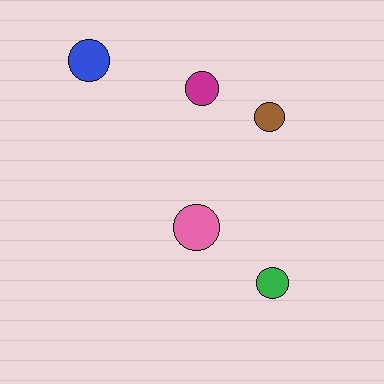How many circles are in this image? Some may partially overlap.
There are 5 circles.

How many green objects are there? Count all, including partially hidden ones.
There is 1 green object.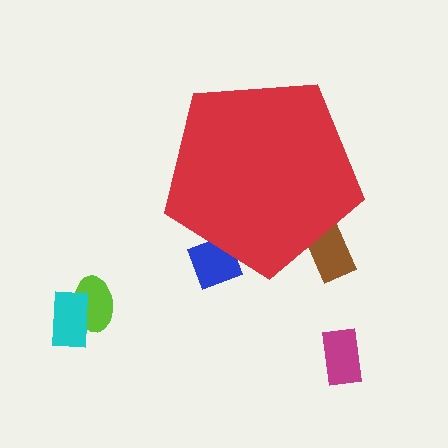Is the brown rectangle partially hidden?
Yes, the brown rectangle is partially hidden behind the red pentagon.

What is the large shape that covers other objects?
A red pentagon.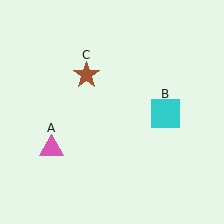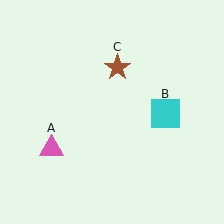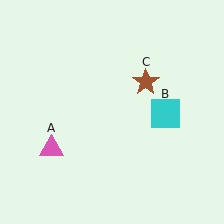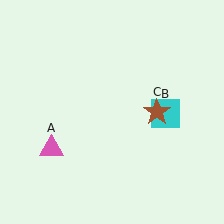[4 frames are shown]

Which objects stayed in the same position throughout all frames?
Pink triangle (object A) and cyan square (object B) remained stationary.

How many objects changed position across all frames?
1 object changed position: brown star (object C).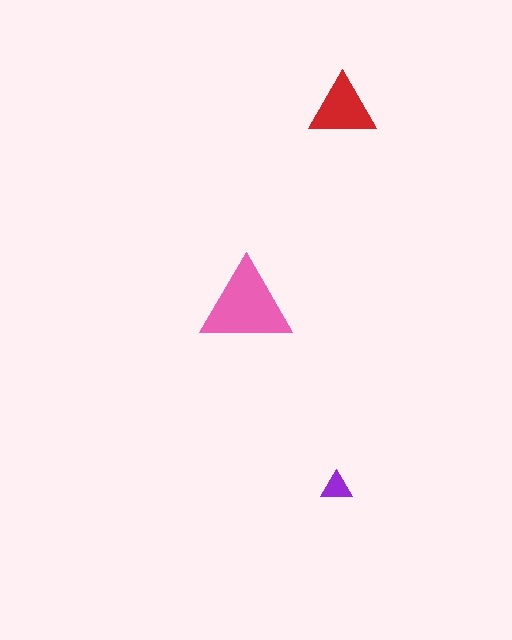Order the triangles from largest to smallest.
the pink one, the red one, the purple one.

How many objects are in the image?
There are 3 objects in the image.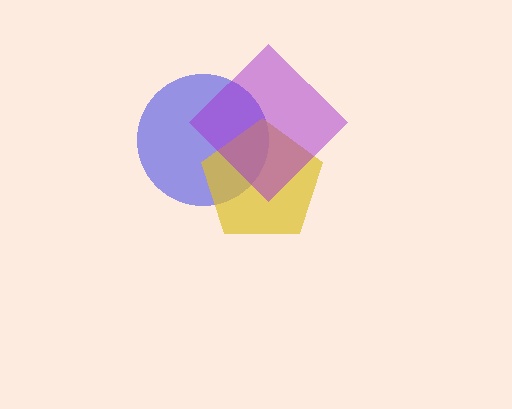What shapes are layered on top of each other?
The layered shapes are: a blue circle, a yellow pentagon, a purple diamond.